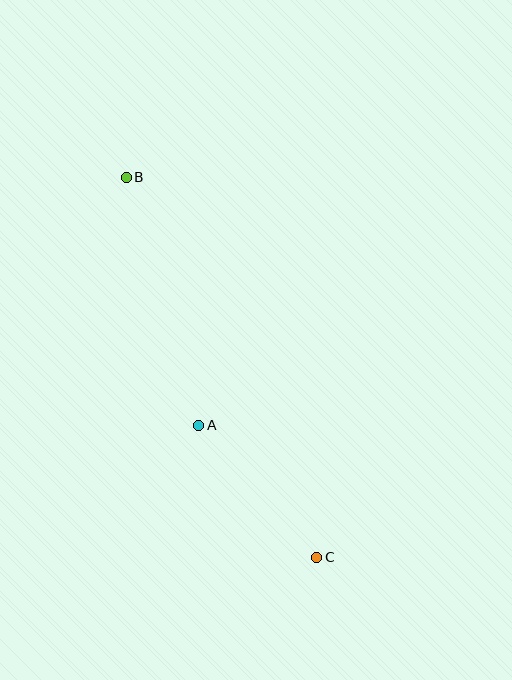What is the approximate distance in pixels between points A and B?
The distance between A and B is approximately 259 pixels.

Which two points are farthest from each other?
Points B and C are farthest from each other.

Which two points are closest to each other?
Points A and C are closest to each other.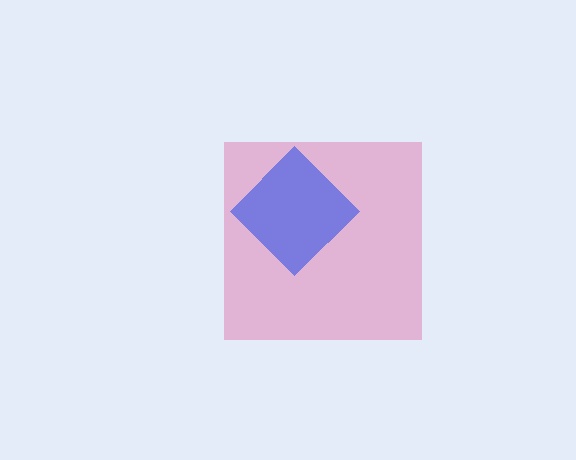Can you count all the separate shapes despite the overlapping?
Yes, there are 2 separate shapes.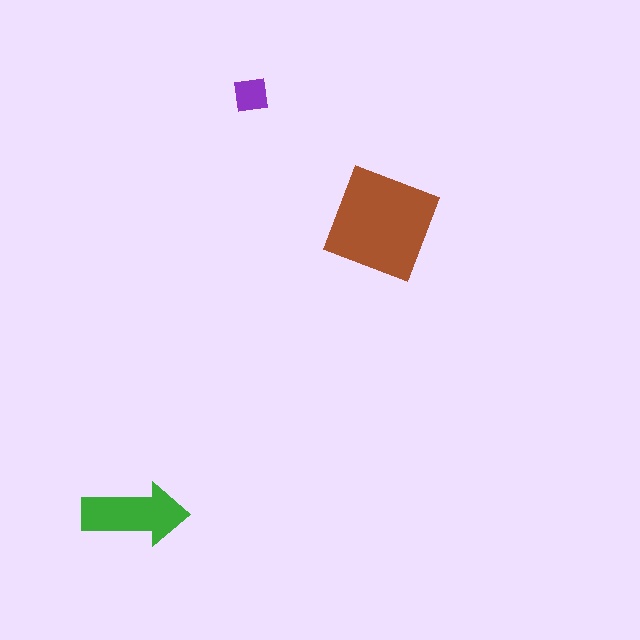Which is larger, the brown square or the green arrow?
The brown square.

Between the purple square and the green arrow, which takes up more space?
The green arrow.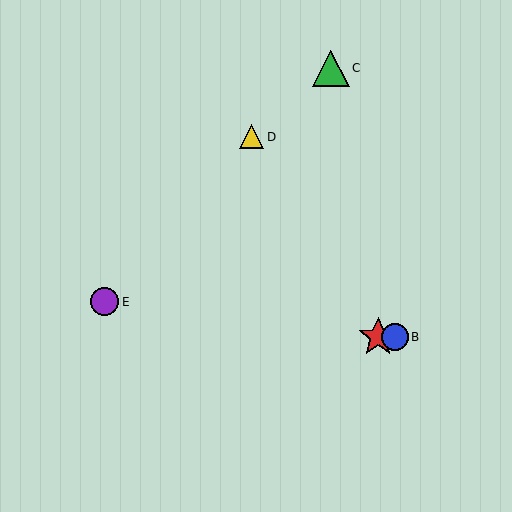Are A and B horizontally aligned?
Yes, both are at y≈337.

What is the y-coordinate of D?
Object D is at y≈137.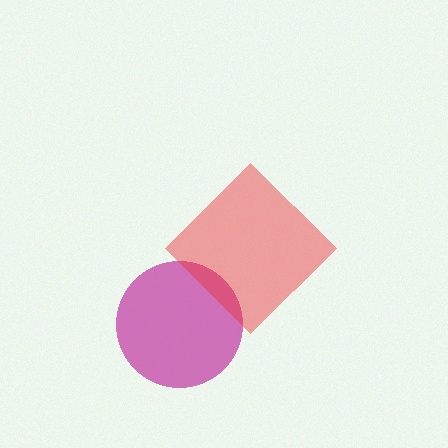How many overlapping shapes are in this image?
There are 2 overlapping shapes in the image.